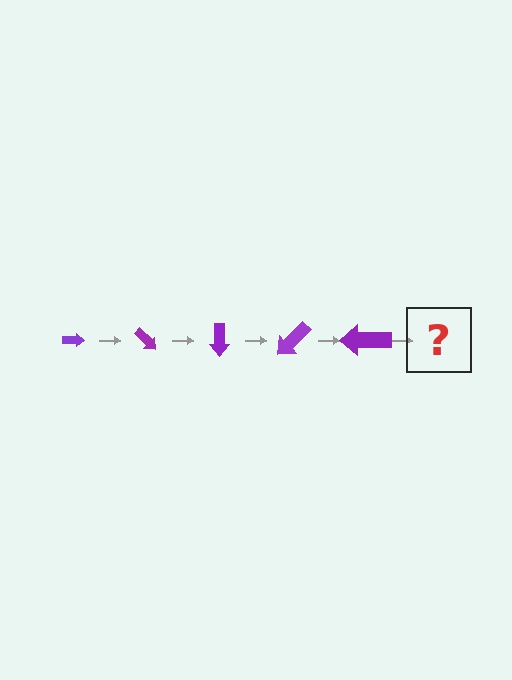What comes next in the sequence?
The next element should be an arrow, larger than the previous one and rotated 225 degrees from the start.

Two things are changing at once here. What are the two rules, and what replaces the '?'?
The two rules are that the arrow grows larger each step and it rotates 45 degrees each step. The '?' should be an arrow, larger than the previous one and rotated 225 degrees from the start.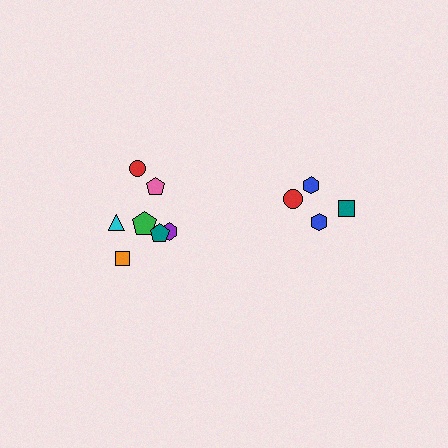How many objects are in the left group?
There are 7 objects.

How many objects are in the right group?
There are 4 objects.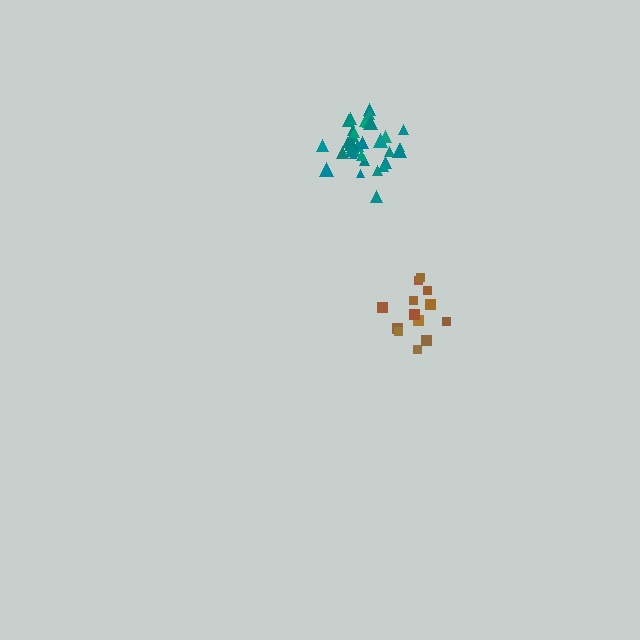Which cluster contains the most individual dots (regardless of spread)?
Teal (35).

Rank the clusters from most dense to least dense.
teal, brown.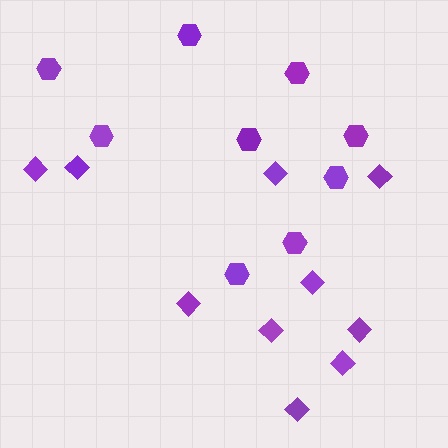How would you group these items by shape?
There are 2 groups: one group of hexagons (9) and one group of diamonds (10).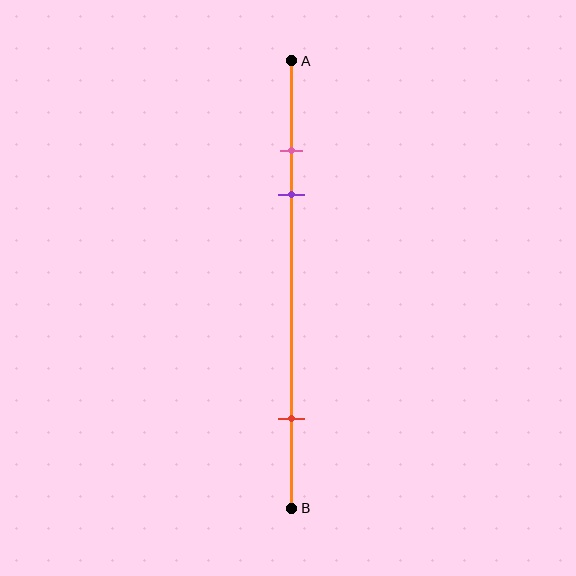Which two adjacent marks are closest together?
The pink and purple marks are the closest adjacent pair.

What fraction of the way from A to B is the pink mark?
The pink mark is approximately 20% (0.2) of the way from A to B.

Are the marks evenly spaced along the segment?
No, the marks are not evenly spaced.